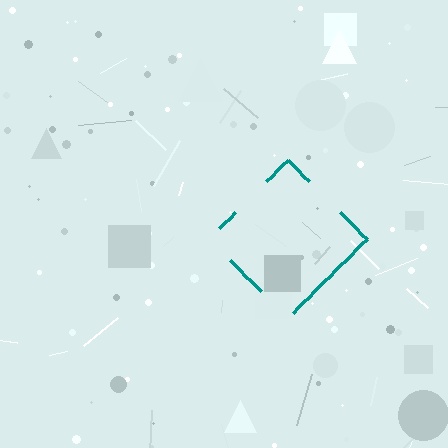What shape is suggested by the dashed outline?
The dashed outline suggests a diamond.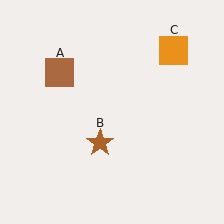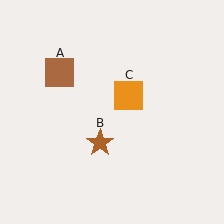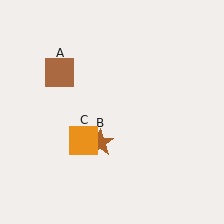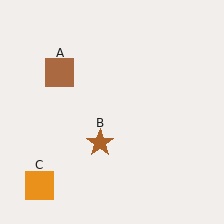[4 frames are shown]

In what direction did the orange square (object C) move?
The orange square (object C) moved down and to the left.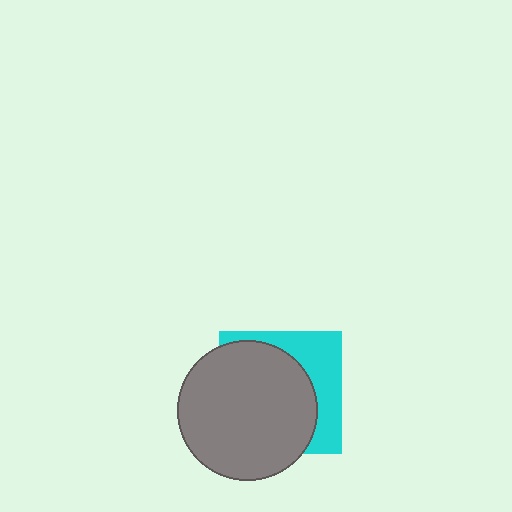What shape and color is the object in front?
The object in front is a gray circle.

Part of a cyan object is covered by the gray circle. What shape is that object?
It is a square.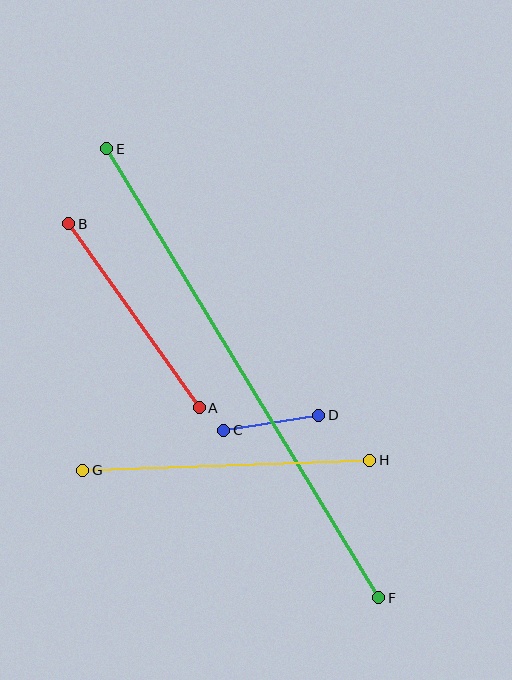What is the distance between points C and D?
The distance is approximately 96 pixels.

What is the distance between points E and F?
The distance is approximately 525 pixels.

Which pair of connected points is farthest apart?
Points E and F are farthest apart.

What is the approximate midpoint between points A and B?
The midpoint is at approximately (134, 316) pixels.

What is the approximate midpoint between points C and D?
The midpoint is at approximately (271, 423) pixels.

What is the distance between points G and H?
The distance is approximately 288 pixels.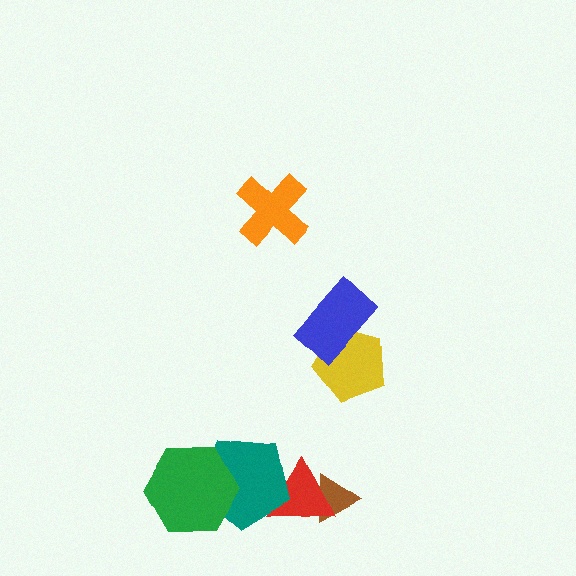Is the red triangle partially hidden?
Yes, it is partially covered by another shape.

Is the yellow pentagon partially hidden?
Yes, it is partially covered by another shape.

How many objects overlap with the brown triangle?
1 object overlaps with the brown triangle.